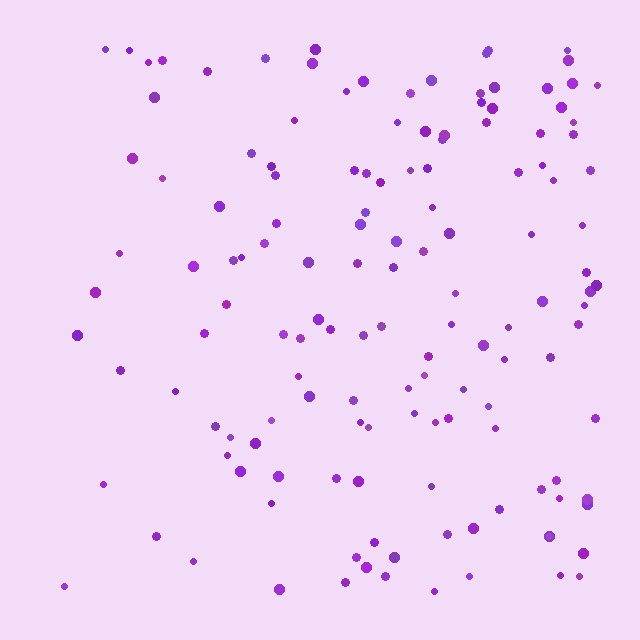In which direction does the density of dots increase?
From left to right, with the right side densest.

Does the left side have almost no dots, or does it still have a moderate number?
Still a moderate number, just noticeably fewer than the right.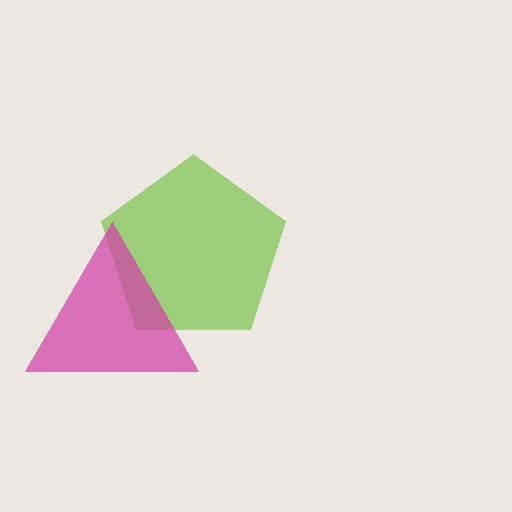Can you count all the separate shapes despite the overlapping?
Yes, there are 2 separate shapes.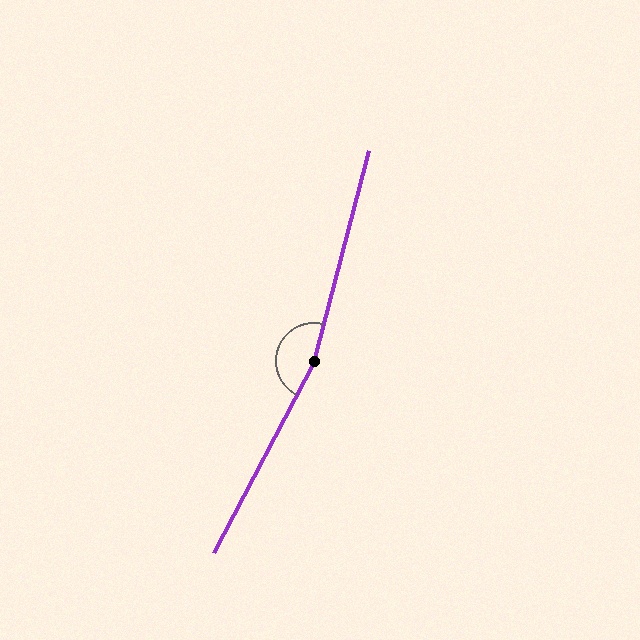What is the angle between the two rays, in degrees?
Approximately 167 degrees.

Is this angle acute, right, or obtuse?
It is obtuse.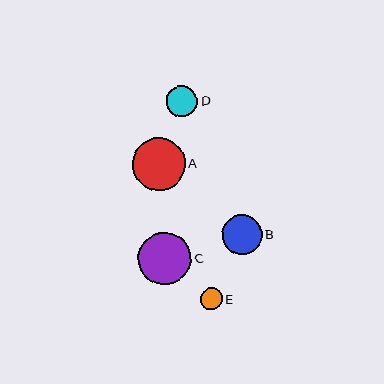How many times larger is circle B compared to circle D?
Circle B is approximately 1.3 times the size of circle D.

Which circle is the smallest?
Circle E is the smallest with a size of approximately 22 pixels.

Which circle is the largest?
Circle C is the largest with a size of approximately 53 pixels.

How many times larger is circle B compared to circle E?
Circle B is approximately 1.8 times the size of circle E.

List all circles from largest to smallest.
From largest to smallest: C, A, B, D, E.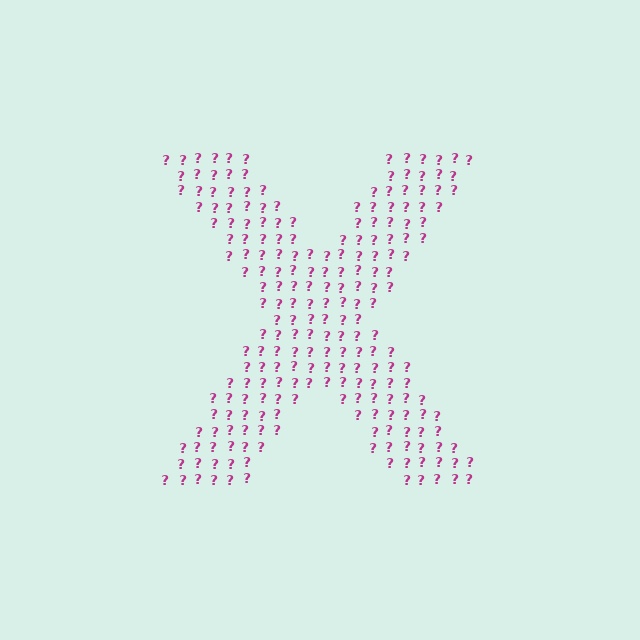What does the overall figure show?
The overall figure shows the letter X.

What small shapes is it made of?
It is made of small question marks.